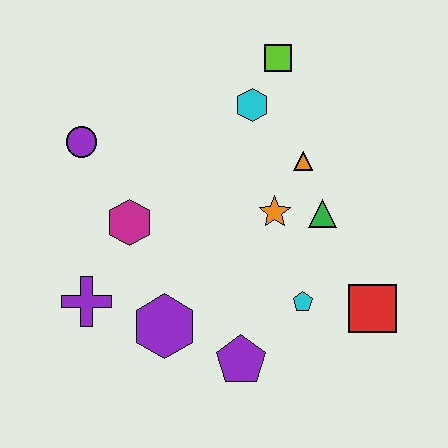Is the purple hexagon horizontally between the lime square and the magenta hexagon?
Yes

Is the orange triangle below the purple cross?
No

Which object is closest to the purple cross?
The purple hexagon is closest to the purple cross.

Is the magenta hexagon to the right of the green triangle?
No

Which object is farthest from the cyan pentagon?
The purple circle is farthest from the cyan pentagon.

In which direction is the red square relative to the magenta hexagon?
The red square is to the right of the magenta hexagon.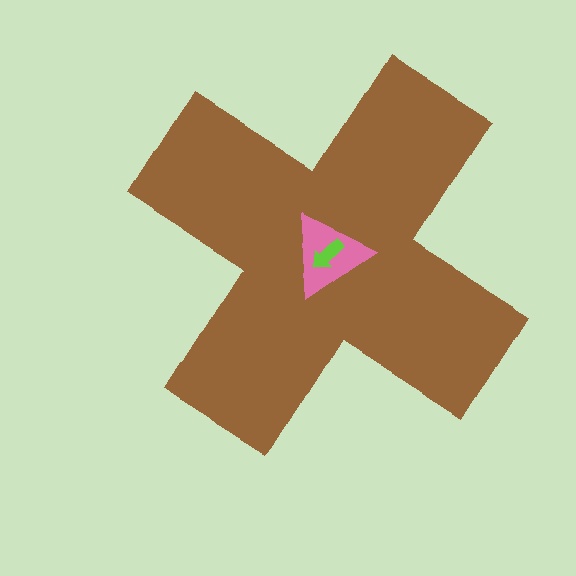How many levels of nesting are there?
3.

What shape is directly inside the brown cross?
The pink triangle.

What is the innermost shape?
The lime arrow.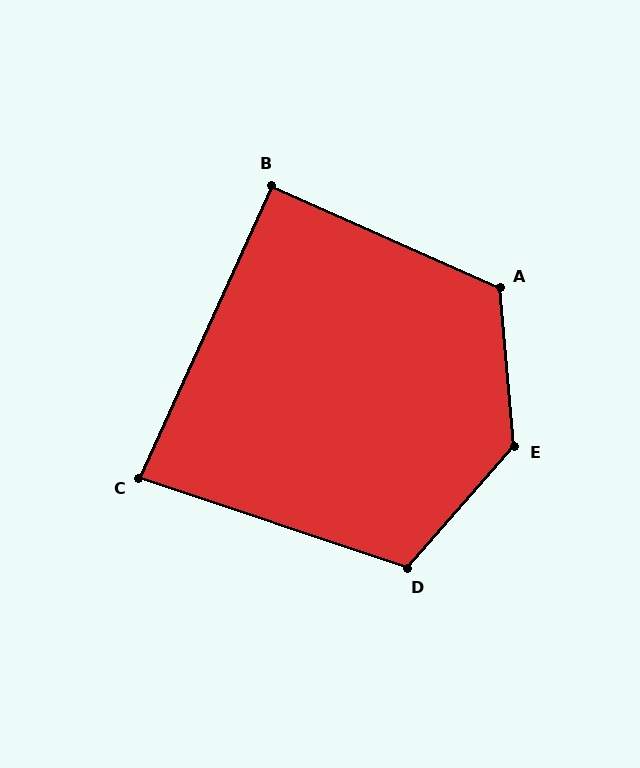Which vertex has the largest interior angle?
E, at approximately 134 degrees.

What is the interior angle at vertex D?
Approximately 113 degrees (obtuse).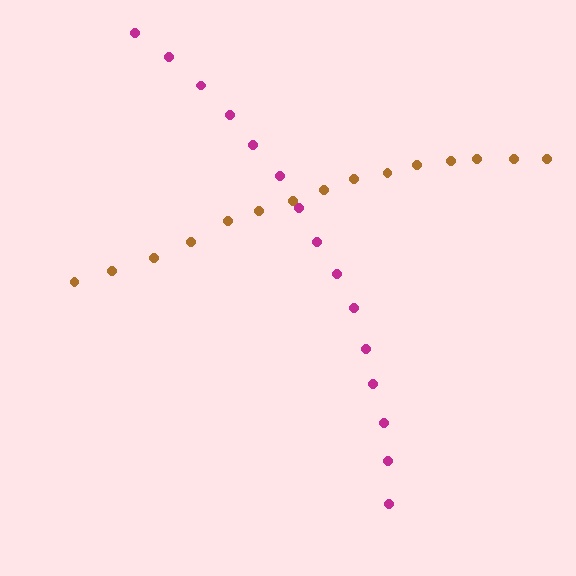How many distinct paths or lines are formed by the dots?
There are 2 distinct paths.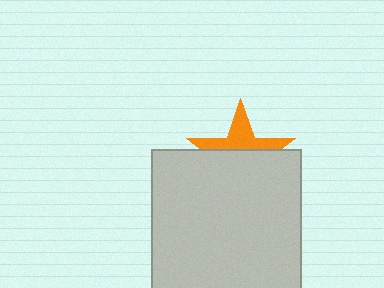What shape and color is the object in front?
The object in front is a light gray square.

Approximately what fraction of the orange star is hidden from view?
Roughly 58% of the orange star is hidden behind the light gray square.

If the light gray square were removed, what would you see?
You would see the complete orange star.